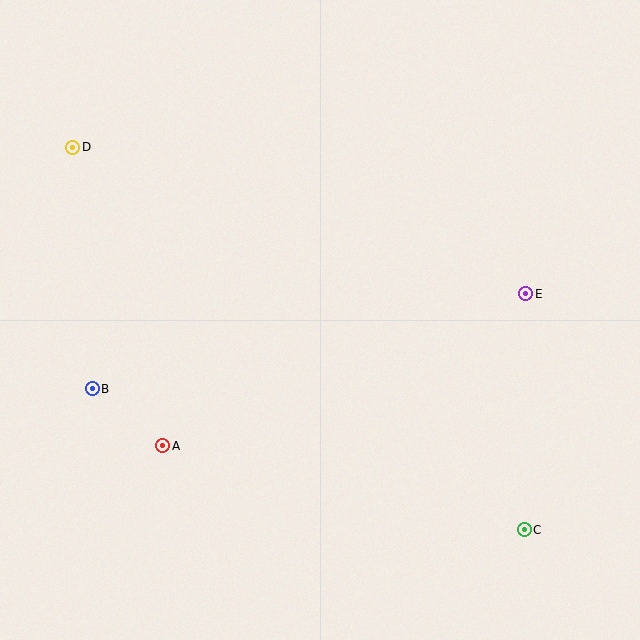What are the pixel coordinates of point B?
Point B is at (92, 389).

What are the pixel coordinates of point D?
Point D is at (73, 147).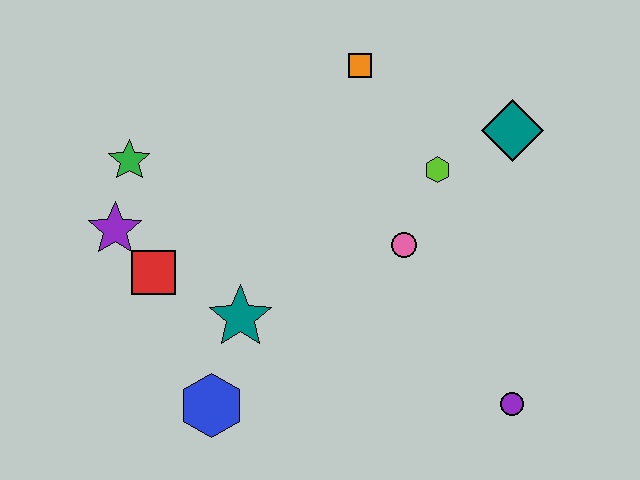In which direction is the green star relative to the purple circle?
The green star is to the left of the purple circle.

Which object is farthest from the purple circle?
The green star is farthest from the purple circle.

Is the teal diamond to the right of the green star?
Yes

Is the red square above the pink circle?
No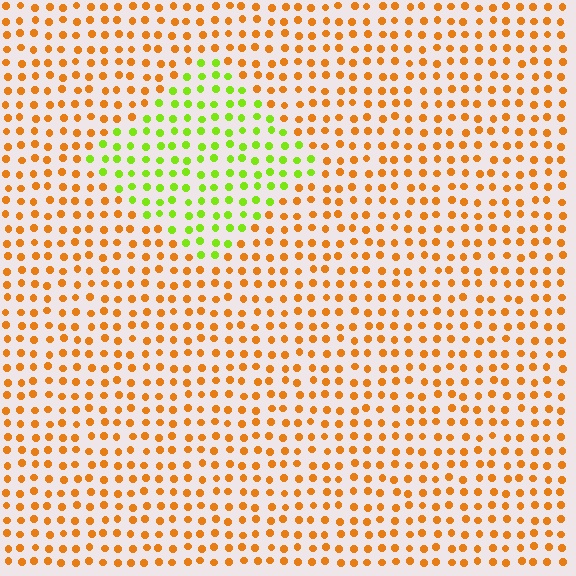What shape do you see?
I see a diamond.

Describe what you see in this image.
The image is filled with small orange elements in a uniform arrangement. A diamond-shaped region is visible where the elements are tinted to a slightly different hue, forming a subtle color boundary.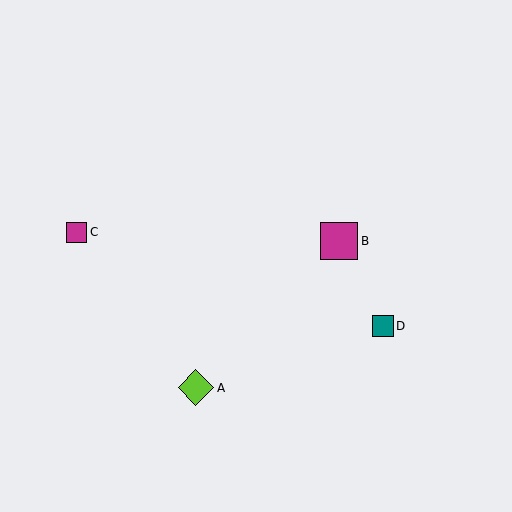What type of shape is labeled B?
Shape B is a magenta square.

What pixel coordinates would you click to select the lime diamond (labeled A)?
Click at (196, 388) to select the lime diamond A.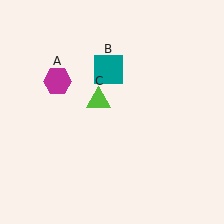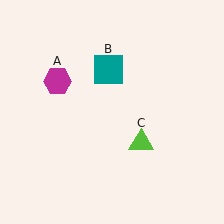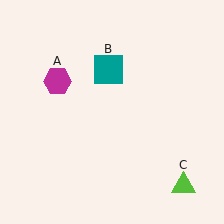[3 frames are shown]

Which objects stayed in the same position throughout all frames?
Magenta hexagon (object A) and teal square (object B) remained stationary.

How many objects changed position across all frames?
1 object changed position: lime triangle (object C).